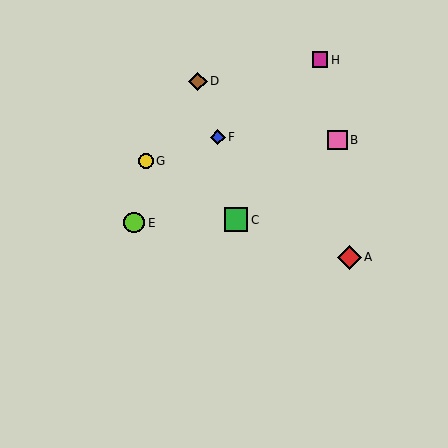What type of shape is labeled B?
Shape B is a pink square.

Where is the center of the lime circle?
The center of the lime circle is at (134, 223).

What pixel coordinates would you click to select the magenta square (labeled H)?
Click at (320, 60) to select the magenta square H.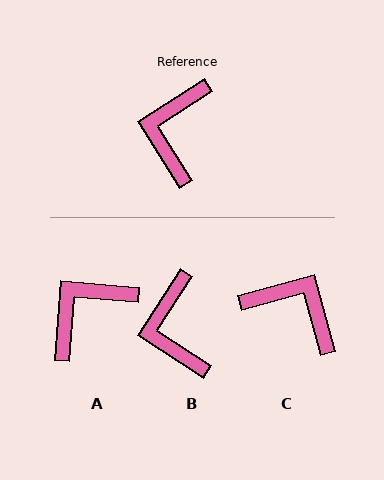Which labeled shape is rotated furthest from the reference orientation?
C, about 107 degrees away.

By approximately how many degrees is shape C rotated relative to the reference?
Approximately 107 degrees clockwise.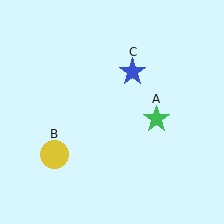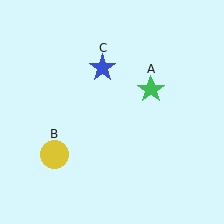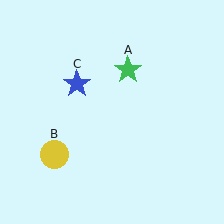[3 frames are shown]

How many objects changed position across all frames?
2 objects changed position: green star (object A), blue star (object C).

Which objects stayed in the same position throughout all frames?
Yellow circle (object B) remained stationary.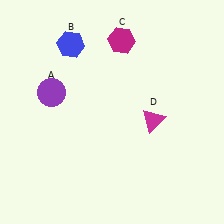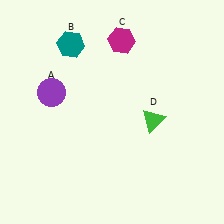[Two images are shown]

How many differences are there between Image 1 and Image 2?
There are 2 differences between the two images.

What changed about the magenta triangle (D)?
In Image 1, D is magenta. In Image 2, it changed to green.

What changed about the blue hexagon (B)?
In Image 1, B is blue. In Image 2, it changed to teal.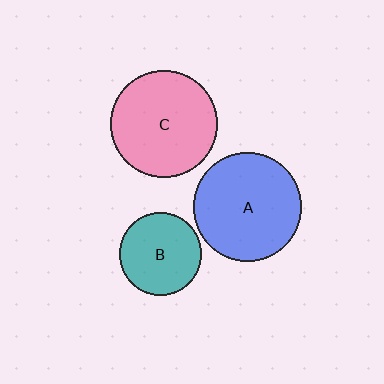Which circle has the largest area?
Circle A (blue).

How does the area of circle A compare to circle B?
Approximately 1.7 times.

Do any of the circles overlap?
No, none of the circles overlap.